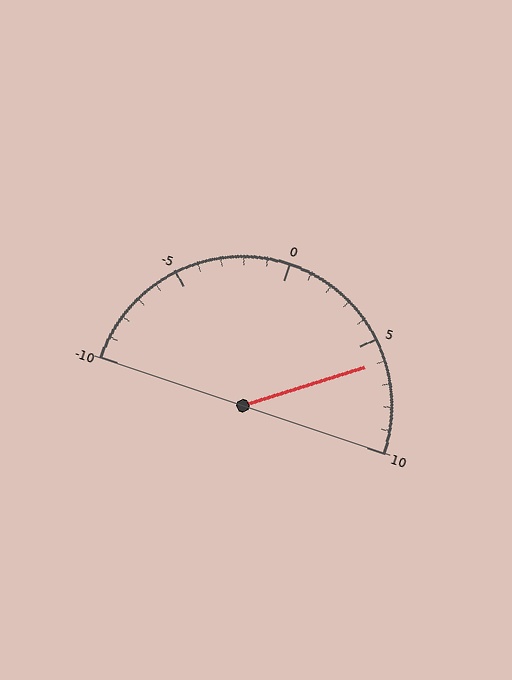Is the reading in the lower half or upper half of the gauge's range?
The reading is in the upper half of the range (-10 to 10).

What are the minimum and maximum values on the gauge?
The gauge ranges from -10 to 10.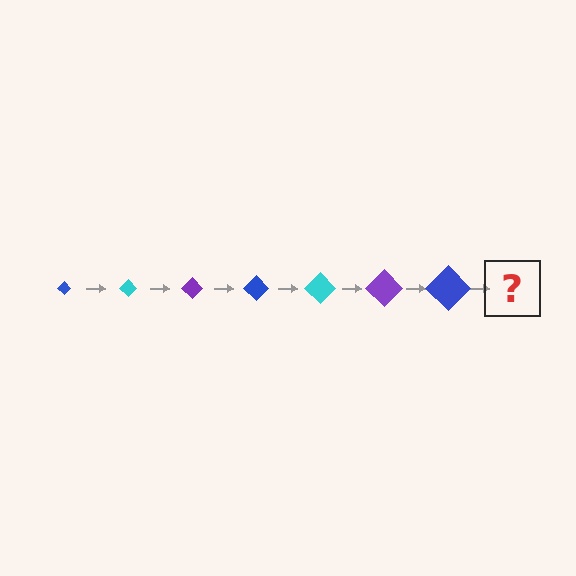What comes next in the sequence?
The next element should be a cyan diamond, larger than the previous one.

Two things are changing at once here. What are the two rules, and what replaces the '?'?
The two rules are that the diamond grows larger each step and the color cycles through blue, cyan, and purple. The '?' should be a cyan diamond, larger than the previous one.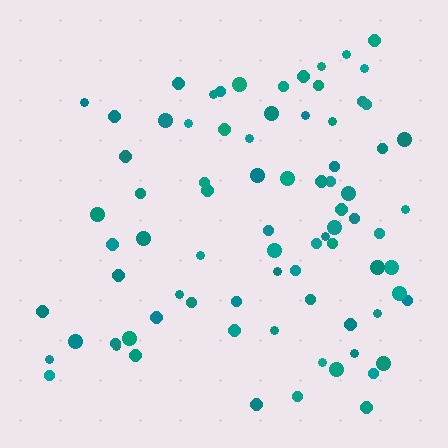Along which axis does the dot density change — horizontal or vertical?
Horizontal.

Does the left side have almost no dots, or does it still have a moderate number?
Still a moderate number, just noticeably fewer than the right.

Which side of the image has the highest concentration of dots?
The right.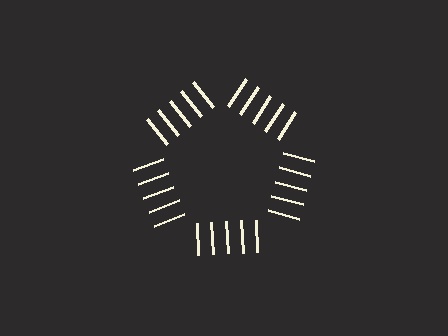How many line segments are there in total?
25 — 5 along each of the 5 edges.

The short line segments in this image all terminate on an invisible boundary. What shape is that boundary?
An illusory pentagon — the line segments terminate on its edges but no continuous stroke is drawn.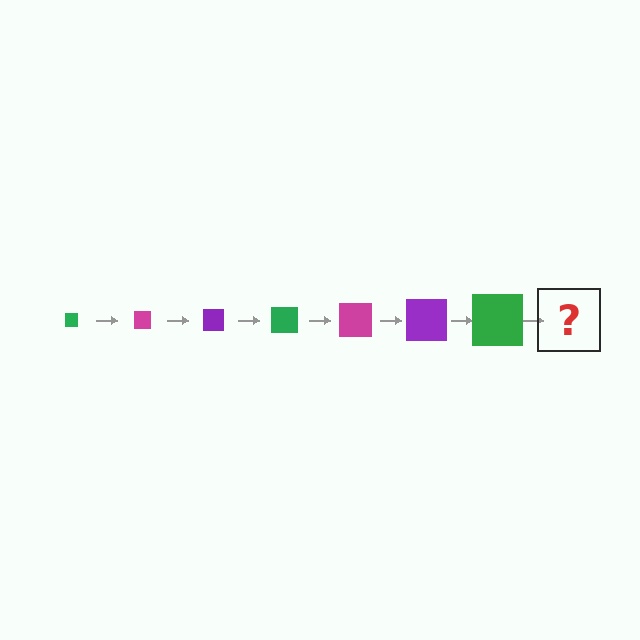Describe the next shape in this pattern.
It should be a magenta square, larger than the previous one.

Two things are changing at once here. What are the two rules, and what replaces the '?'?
The two rules are that the square grows larger each step and the color cycles through green, magenta, and purple. The '?' should be a magenta square, larger than the previous one.